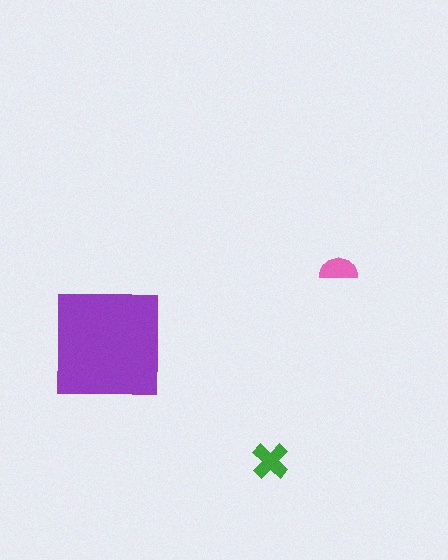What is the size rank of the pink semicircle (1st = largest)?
3rd.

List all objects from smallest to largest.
The pink semicircle, the green cross, the purple square.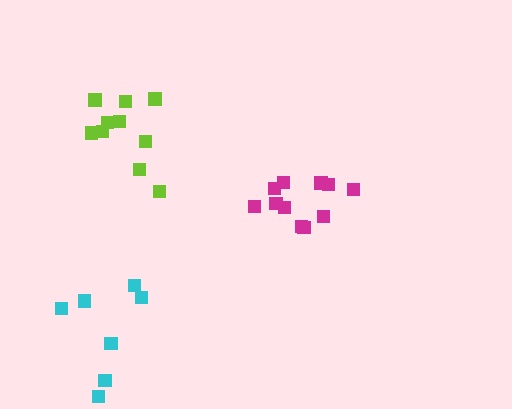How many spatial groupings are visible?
There are 3 spatial groupings.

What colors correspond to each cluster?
The clusters are colored: lime, magenta, cyan.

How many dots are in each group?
Group 1: 10 dots, Group 2: 11 dots, Group 3: 7 dots (28 total).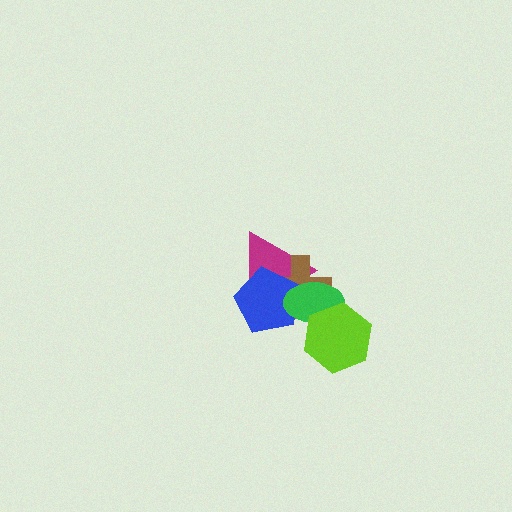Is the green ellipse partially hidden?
Yes, it is partially covered by another shape.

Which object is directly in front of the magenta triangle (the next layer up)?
The brown cross is directly in front of the magenta triangle.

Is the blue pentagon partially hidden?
Yes, it is partially covered by another shape.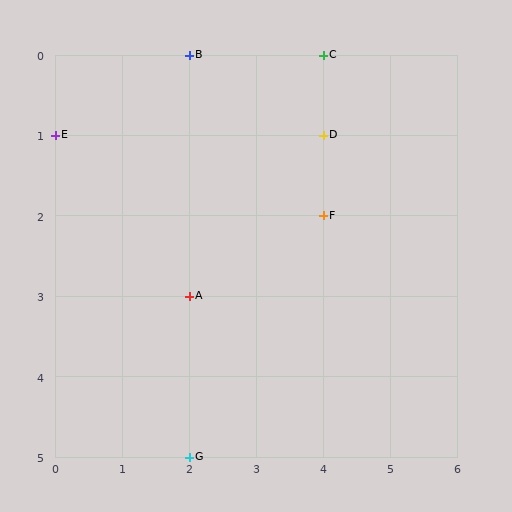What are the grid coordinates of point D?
Point D is at grid coordinates (4, 1).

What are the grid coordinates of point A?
Point A is at grid coordinates (2, 3).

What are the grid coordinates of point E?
Point E is at grid coordinates (0, 1).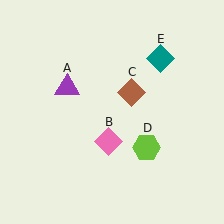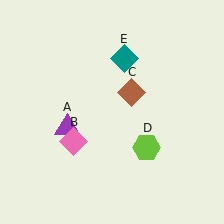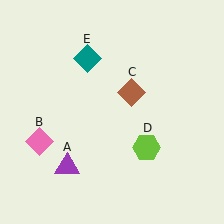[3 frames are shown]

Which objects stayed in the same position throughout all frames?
Brown diamond (object C) and lime hexagon (object D) remained stationary.